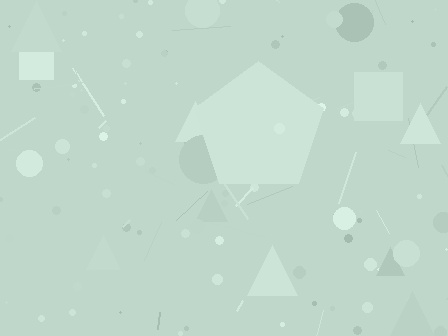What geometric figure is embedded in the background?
A pentagon is embedded in the background.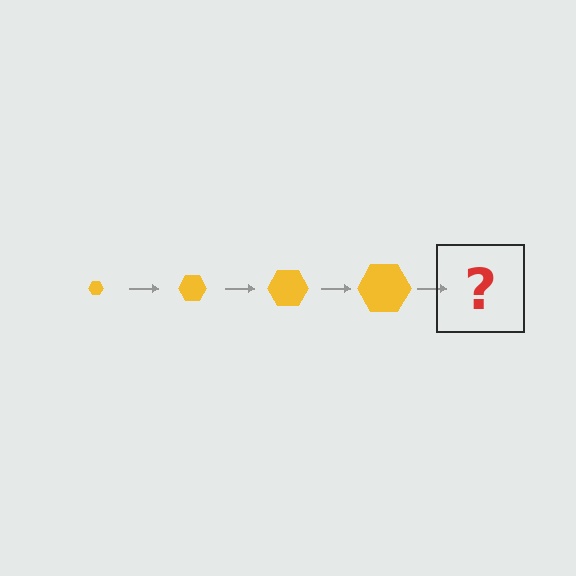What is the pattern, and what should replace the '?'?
The pattern is that the hexagon gets progressively larger each step. The '?' should be a yellow hexagon, larger than the previous one.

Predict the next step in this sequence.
The next step is a yellow hexagon, larger than the previous one.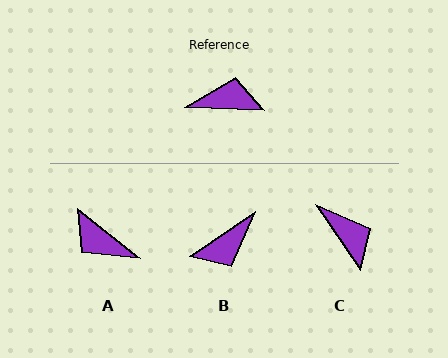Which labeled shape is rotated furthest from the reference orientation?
B, about 145 degrees away.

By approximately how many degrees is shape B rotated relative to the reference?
Approximately 145 degrees clockwise.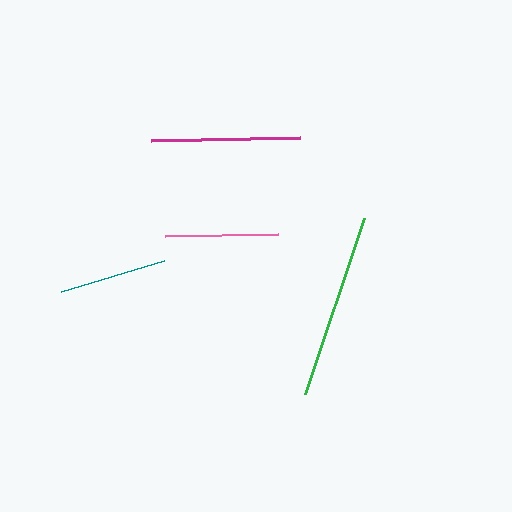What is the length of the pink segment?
The pink segment is approximately 114 pixels long.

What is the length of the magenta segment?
The magenta segment is approximately 148 pixels long.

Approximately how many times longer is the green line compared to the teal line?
The green line is approximately 1.7 times the length of the teal line.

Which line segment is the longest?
The green line is the longest at approximately 185 pixels.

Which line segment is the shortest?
The teal line is the shortest at approximately 108 pixels.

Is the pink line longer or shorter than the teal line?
The pink line is longer than the teal line.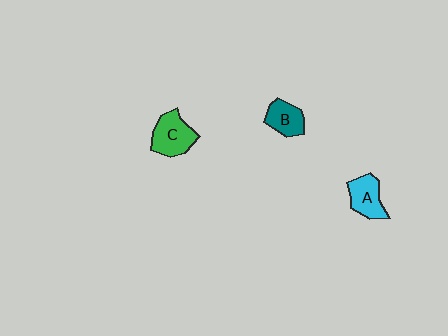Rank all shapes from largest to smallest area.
From largest to smallest: C (green), A (cyan), B (teal).